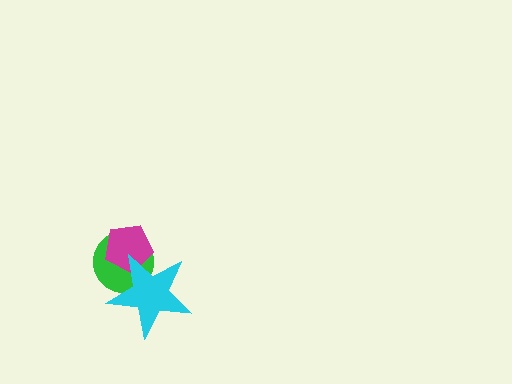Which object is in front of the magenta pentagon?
The cyan star is in front of the magenta pentagon.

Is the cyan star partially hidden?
No, no other shape covers it.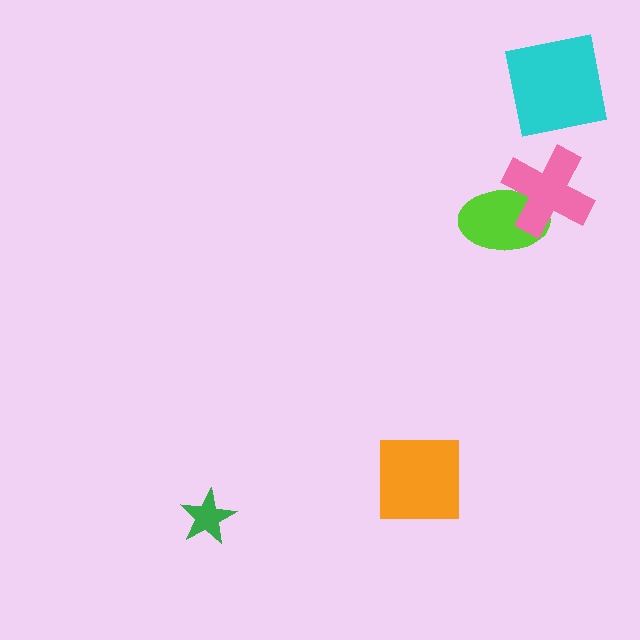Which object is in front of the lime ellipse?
The pink cross is in front of the lime ellipse.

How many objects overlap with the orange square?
0 objects overlap with the orange square.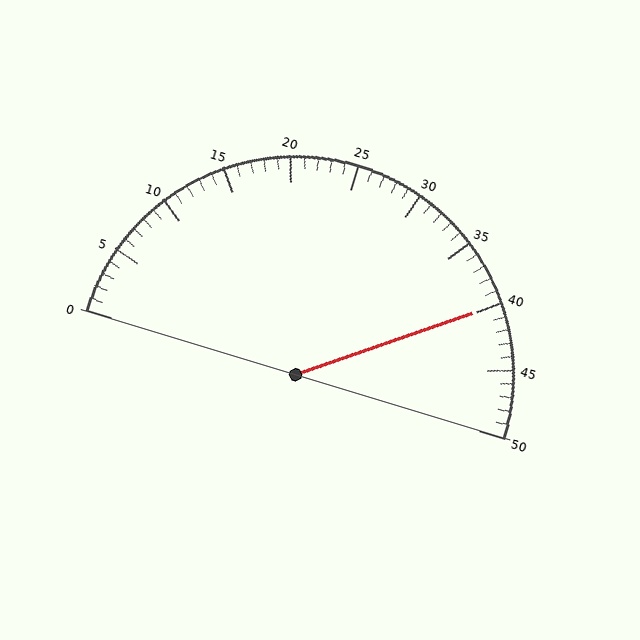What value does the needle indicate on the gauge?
The needle indicates approximately 40.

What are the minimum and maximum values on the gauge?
The gauge ranges from 0 to 50.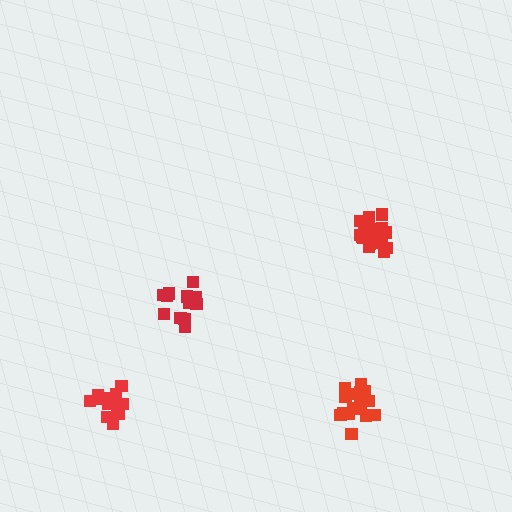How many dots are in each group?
Group 1: 14 dots, Group 2: 19 dots, Group 3: 19 dots, Group 4: 14 dots (66 total).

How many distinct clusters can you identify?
There are 4 distinct clusters.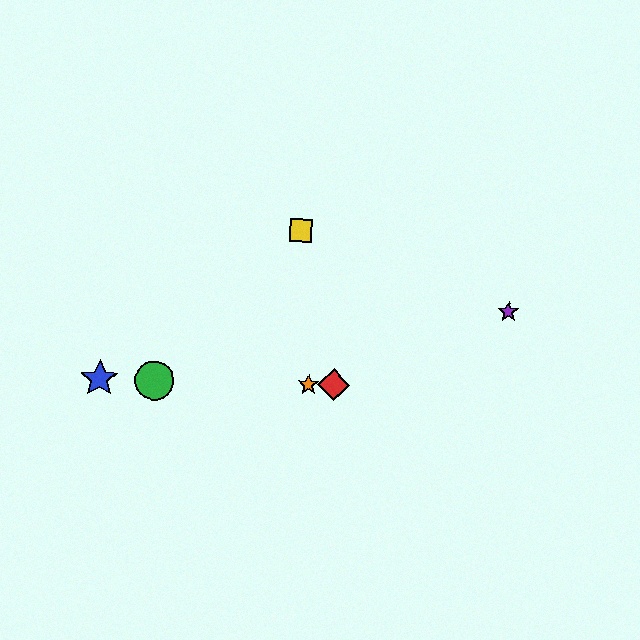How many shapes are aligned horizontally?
4 shapes (the red diamond, the blue star, the green circle, the orange star) are aligned horizontally.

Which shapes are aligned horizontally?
The red diamond, the blue star, the green circle, the orange star are aligned horizontally.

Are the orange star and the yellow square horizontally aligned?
No, the orange star is at y≈384 and the yellow square is at y≈230.